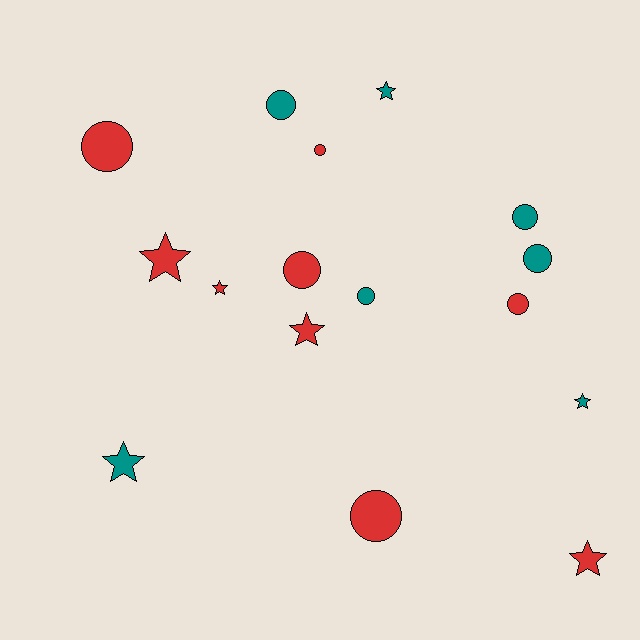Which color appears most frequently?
Red, with 9 objects.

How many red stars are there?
There are 4 red stars.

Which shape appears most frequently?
Circle, with 9 objects.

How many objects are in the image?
There are 16 objects.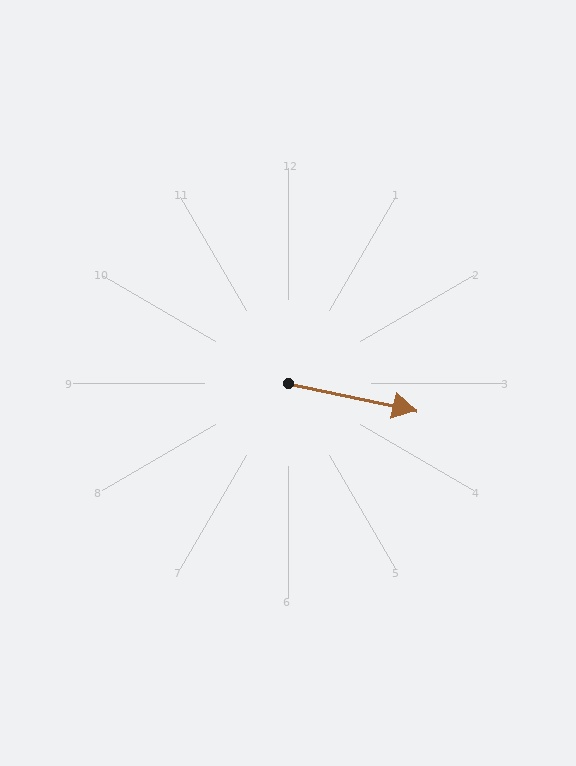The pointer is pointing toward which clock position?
Roughly 3 o'clock.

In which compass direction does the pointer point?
East.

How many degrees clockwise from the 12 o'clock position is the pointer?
Approximately 102 degrees.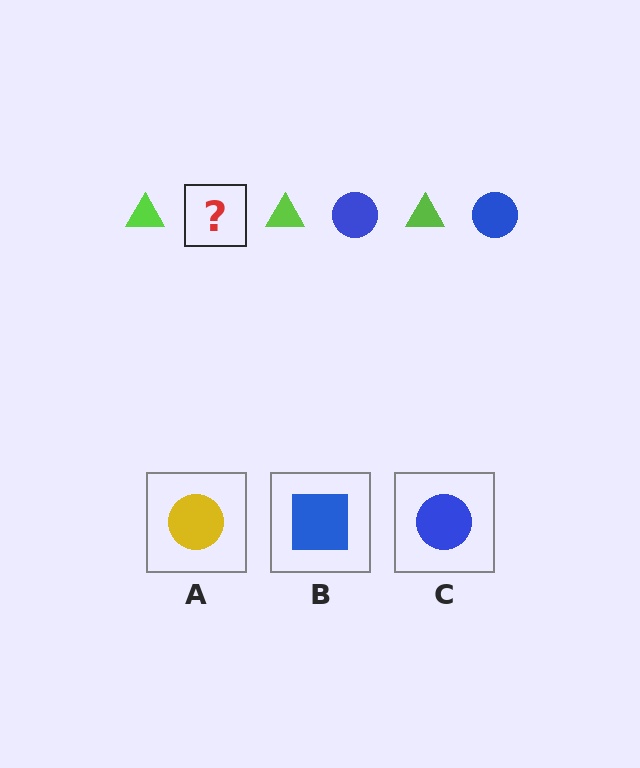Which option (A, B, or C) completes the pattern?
C.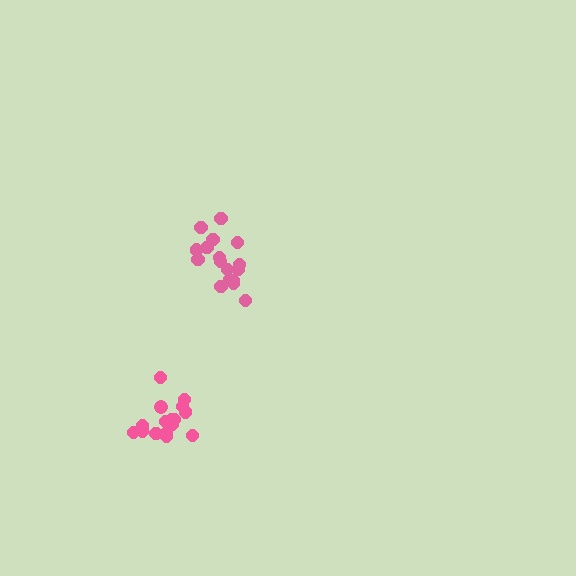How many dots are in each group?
Group 1: 17 dots, Group 2: 16 dots (33 total).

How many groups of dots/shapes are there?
There are 2 groups.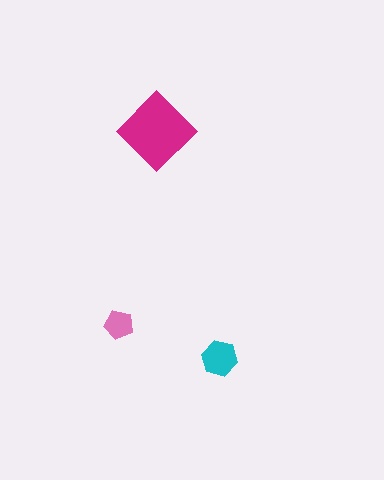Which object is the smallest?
The pink pentagon.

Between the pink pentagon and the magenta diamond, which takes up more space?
The magenta diamond.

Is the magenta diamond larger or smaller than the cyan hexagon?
Larger.